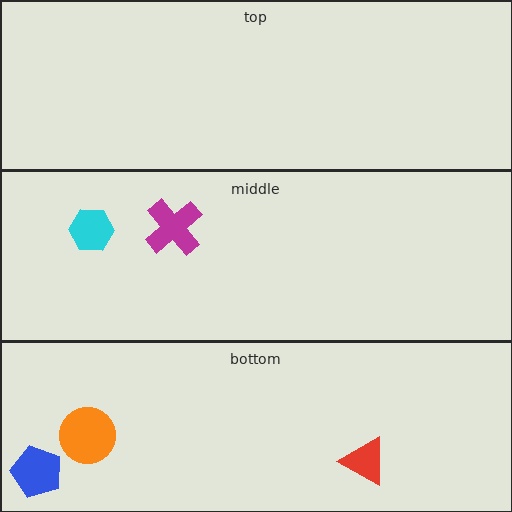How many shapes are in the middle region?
2.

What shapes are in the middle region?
The magenta cross, the cyan hexagon.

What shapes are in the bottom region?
The blue pentagon, the red triangle, the orange circle.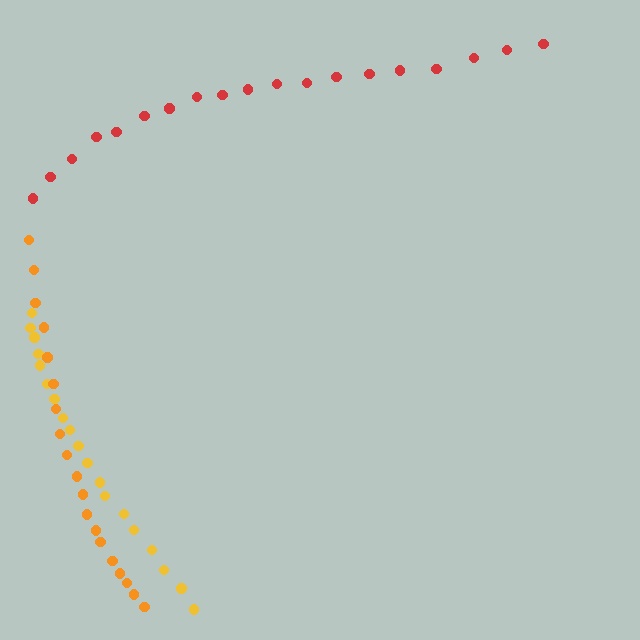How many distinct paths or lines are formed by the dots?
There are 3 distinct paths.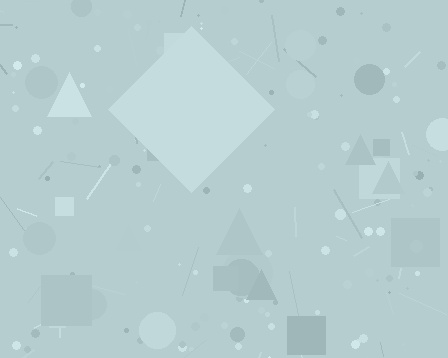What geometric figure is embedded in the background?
A diamond is embedded in the background.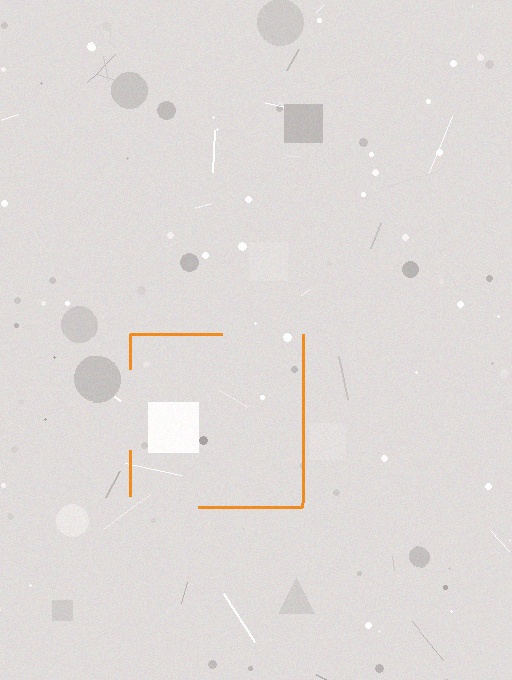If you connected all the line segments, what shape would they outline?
They would outline a square.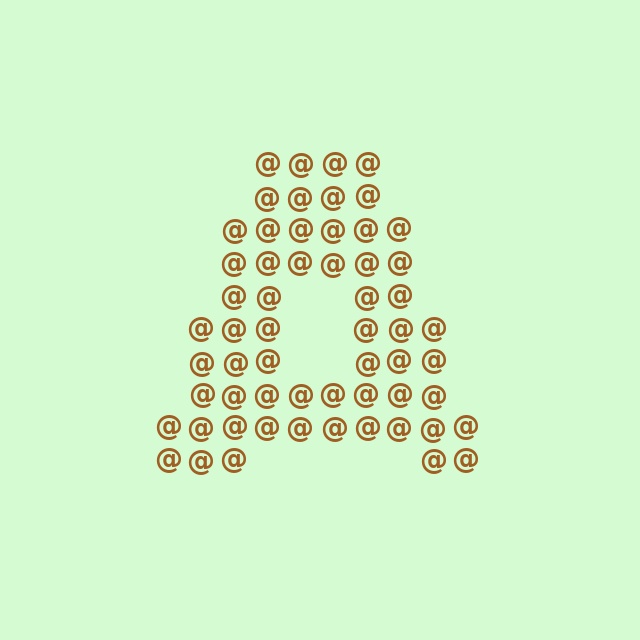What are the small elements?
The small elements are at signs.